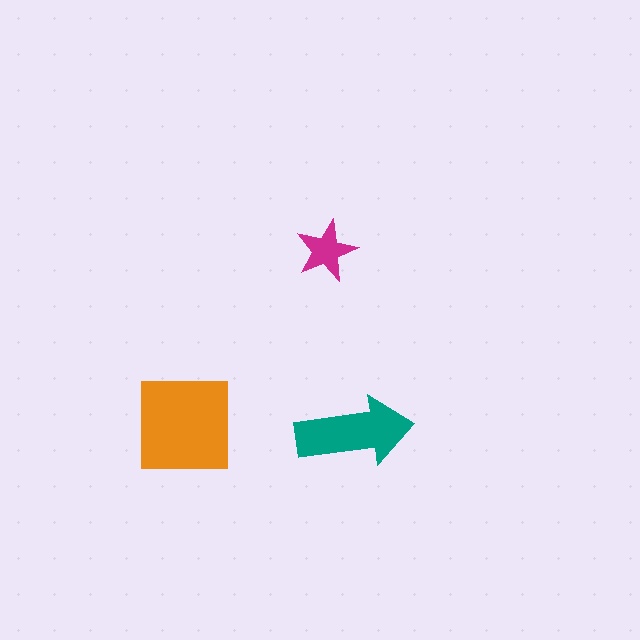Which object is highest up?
The magenta star is topmost.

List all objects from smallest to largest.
The magenta star, the teal arrow, the orange square.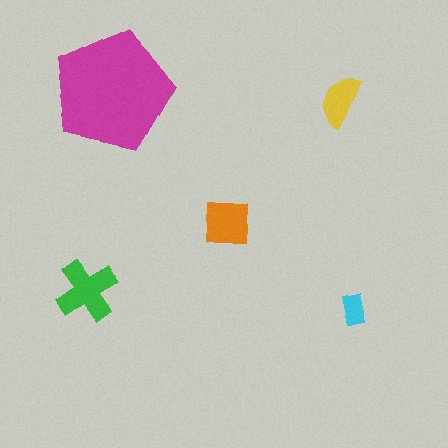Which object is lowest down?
The cyan rectangle is bottommost.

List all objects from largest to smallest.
The magenta pentagon, the green cross, the orange square, the yellow semicircle, the cyan rectangle.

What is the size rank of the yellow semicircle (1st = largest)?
4th.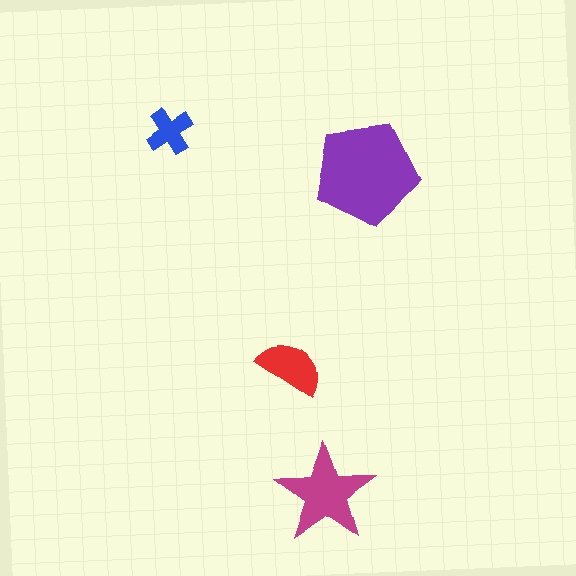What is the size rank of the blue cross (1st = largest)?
4th.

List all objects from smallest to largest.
The blue cross, the red semicircle, the magenta star, the purple pentagon.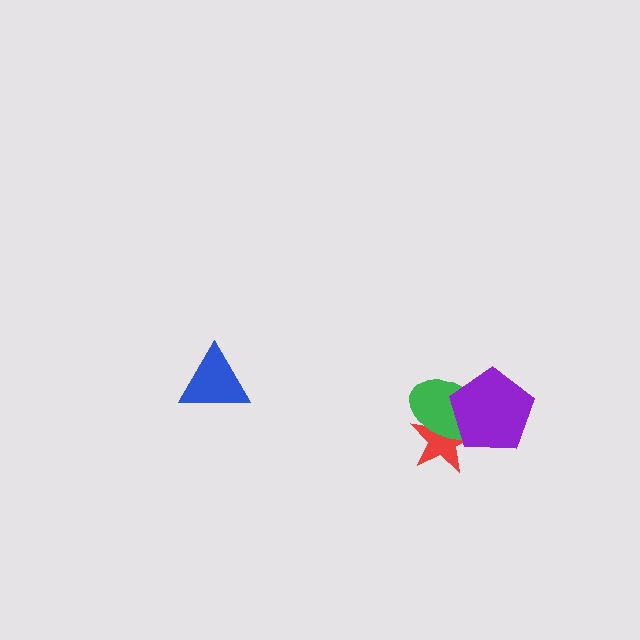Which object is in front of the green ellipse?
The purple pentagon is in front of the green ellipse.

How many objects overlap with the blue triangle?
0 objects overlap with the blue triangle.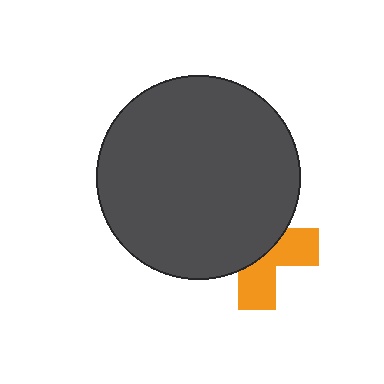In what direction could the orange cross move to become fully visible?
The orange cross could move toward the lower-right. That would shift it out from behind the dark gray circle entirely.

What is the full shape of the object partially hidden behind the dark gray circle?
The partially hidden object is an orange cross.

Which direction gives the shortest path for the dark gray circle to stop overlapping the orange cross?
Moving toward the upper-left gives the shortest separation.